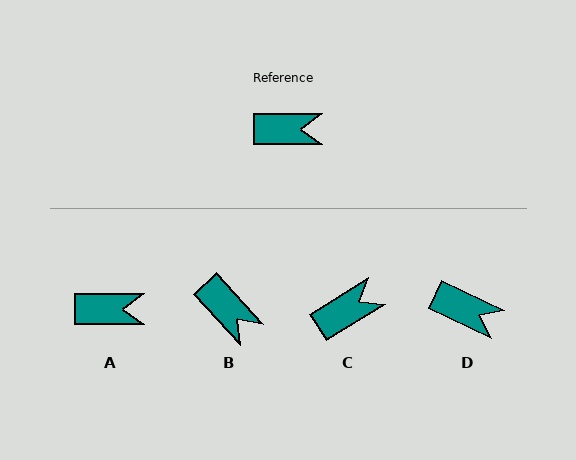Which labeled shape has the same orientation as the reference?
A.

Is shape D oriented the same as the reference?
No, it is off by about 26 degrees.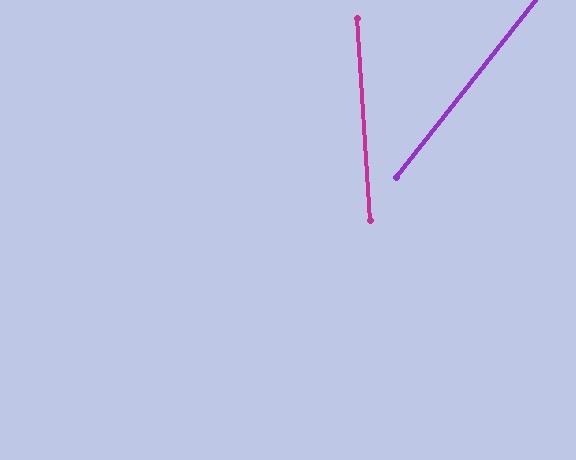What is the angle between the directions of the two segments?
Approximately 42 degrees.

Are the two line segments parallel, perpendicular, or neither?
Neither parallel nor perpendicular — they differ by about 42°.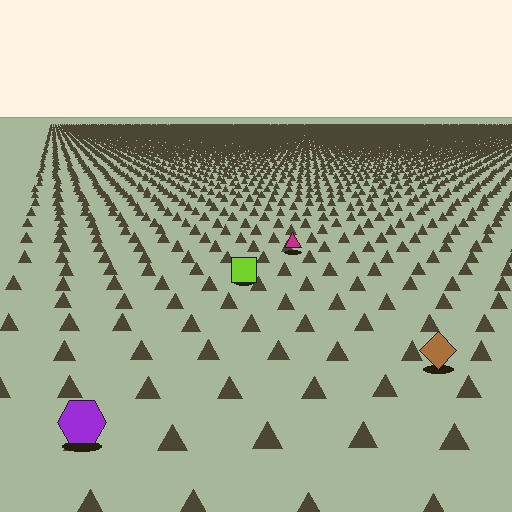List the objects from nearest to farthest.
From nearest to farthest: the purple hexagon, the brown diamond, the lime square, the magenta triangle.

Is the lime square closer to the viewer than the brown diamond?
No. The brown diamond is closer — you can tell from the texture gradient: the ground texture is coarser near it.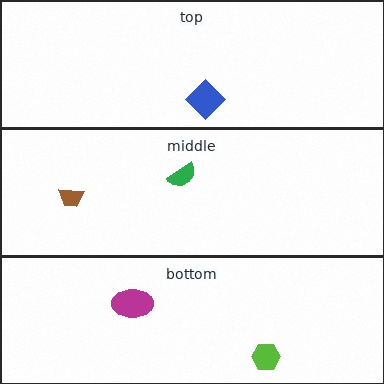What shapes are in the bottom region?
The magenta ellipse, the lime hexagon.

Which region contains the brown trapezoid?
The middle region.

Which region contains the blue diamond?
The top region.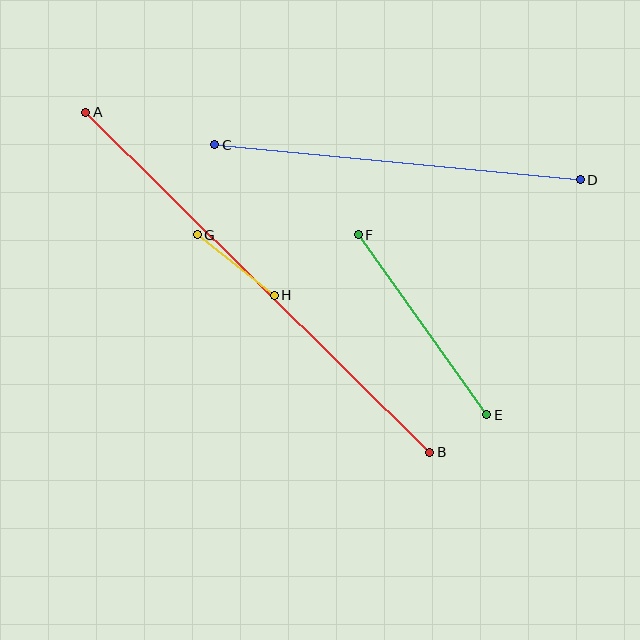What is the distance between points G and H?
The distance is approximately 98 pixels.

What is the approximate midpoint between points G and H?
The midpoint is at approximately (236, 265) pixels.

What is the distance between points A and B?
The distance is approximately 484 pixels.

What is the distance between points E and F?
The distance is approximately 221 pixels.